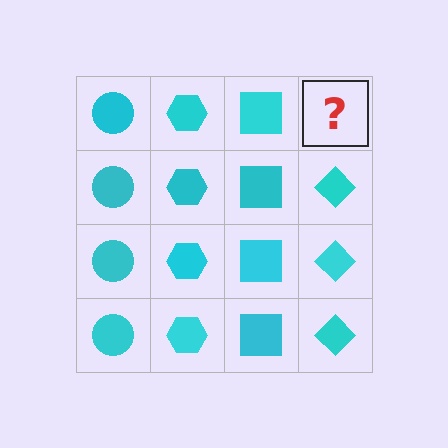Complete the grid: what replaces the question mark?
The question mark should be replaced with a cyan diamond.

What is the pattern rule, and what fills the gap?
The rule is that each column has a consistent shape. The gap should be filled with a cyan diamond.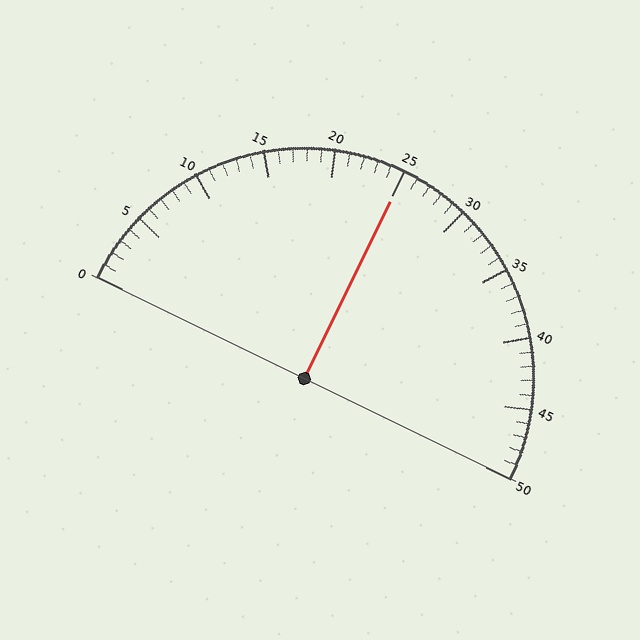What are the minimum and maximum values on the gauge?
The gauge ranges from 0 to 50.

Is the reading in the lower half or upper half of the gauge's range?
The reading is in the upper half of the range (0 to 50).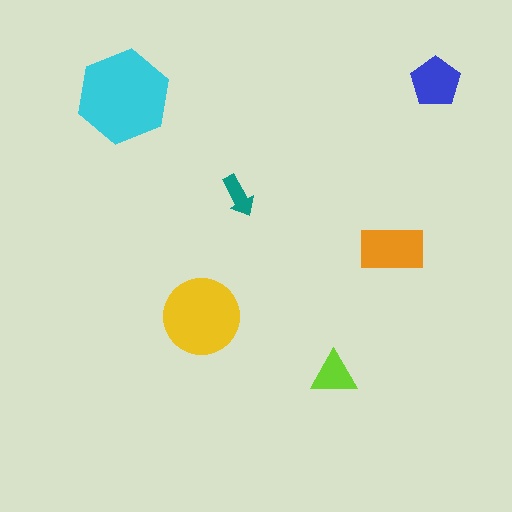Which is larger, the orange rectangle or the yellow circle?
The yellow circle.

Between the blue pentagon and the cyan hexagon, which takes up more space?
The cyan hexagon.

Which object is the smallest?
The teal arrow.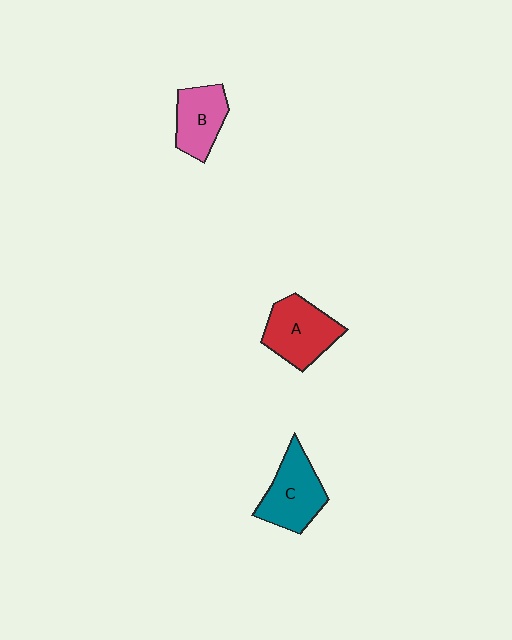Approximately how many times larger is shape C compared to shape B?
Approximately 1.2 times.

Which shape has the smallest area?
Shape B (pink).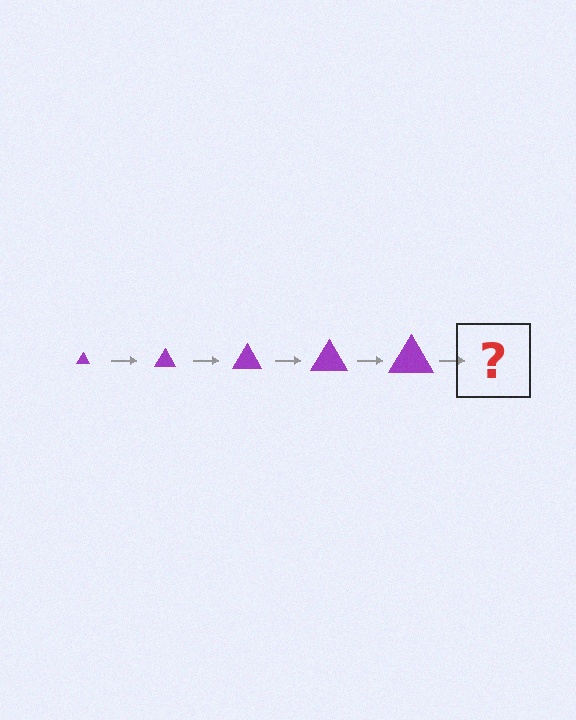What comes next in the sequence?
The next element should be a purple triangle, larger than the previous one.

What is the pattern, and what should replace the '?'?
The pattern is that the triangle gets progressively larger each step. The '?' should be a purple triangle, larger than the previous one.